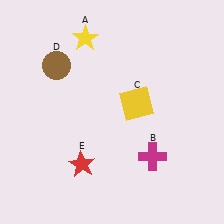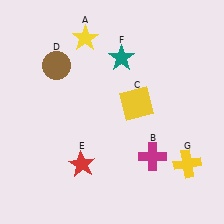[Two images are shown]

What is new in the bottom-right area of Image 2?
A yellow cross (G) was added in the bottom-right area of Image 2.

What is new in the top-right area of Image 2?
A teal star (F) was added in the top-right area of Image 2.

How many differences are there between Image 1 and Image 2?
There are 2 differences between the two images.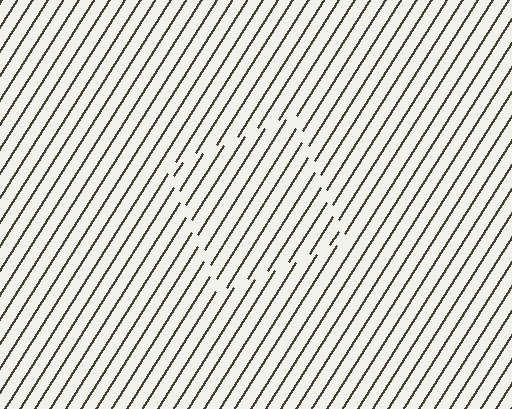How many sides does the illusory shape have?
4 sides — the line-ends trace a square.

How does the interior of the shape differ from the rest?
The interior of the shape contains the same grating, shifted by half a period — the contour is defined by the phase discontinuity where line-ends from the inner and outer gratings abut.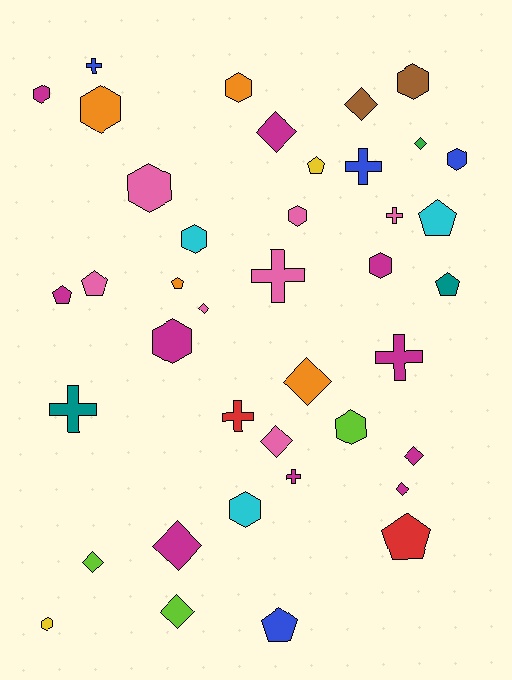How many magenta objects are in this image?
There are 10 magenta objects.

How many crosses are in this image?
There are 8 crosses.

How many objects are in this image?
There are 40 objects.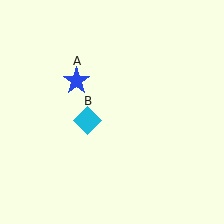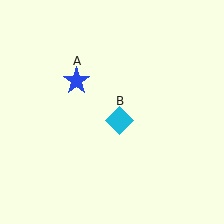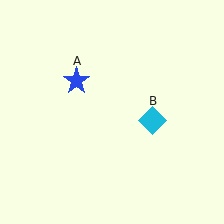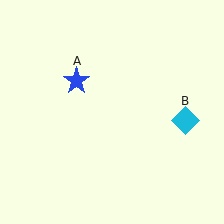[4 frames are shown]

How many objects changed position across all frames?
1 object changed position: cyan diamond (object B).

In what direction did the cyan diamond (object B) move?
The cyan diamond (object B) moved right.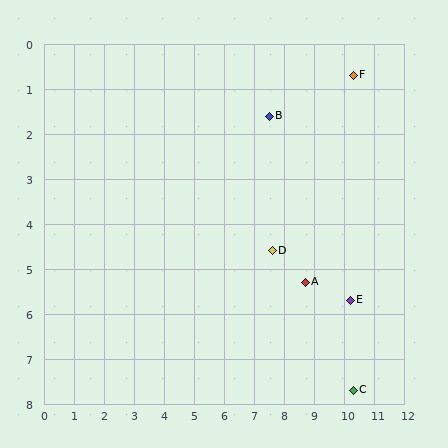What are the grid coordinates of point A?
Point A is at approximately (8.7, 5.3).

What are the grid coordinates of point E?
Point E is at approximately (10.2, 5.7).